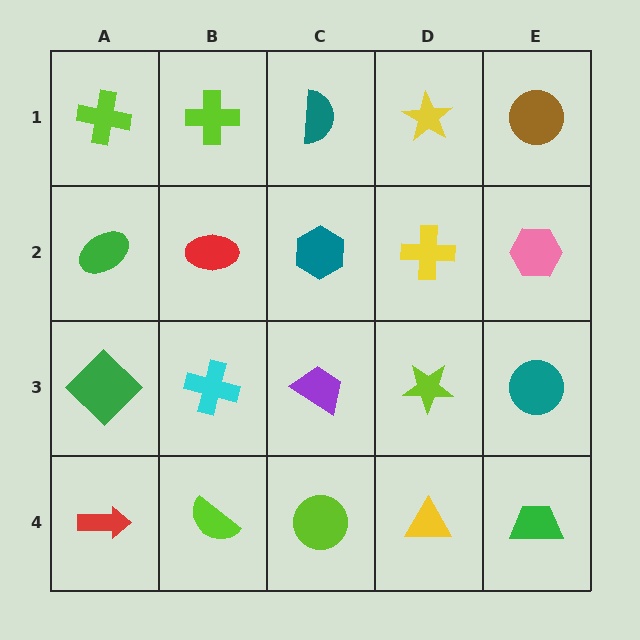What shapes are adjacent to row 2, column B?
A lime cross (row 1, column B), a cyan cross (row 3, column B), a green ellipse (row 2, column A), a teal hexagon (row 2, column C).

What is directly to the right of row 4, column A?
A lime semicircle.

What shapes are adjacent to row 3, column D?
A yellow cross (row 2, column D), a yellow triangle (row 4, column D), a purple trapezoid (row 3, column C), a teal circle (row 3, column E).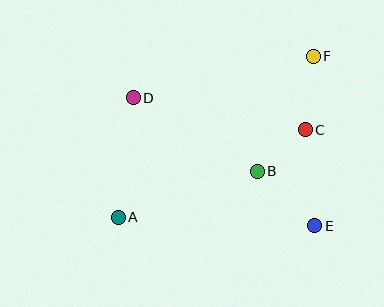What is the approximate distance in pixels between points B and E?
The distance between B and E is approximately 79 pixels.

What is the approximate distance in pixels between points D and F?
The distance between D and F is approximately 185 pixels.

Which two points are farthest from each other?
Points A and F are farthest from each other.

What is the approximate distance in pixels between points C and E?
The distance between C and E is approximately 96 pixels.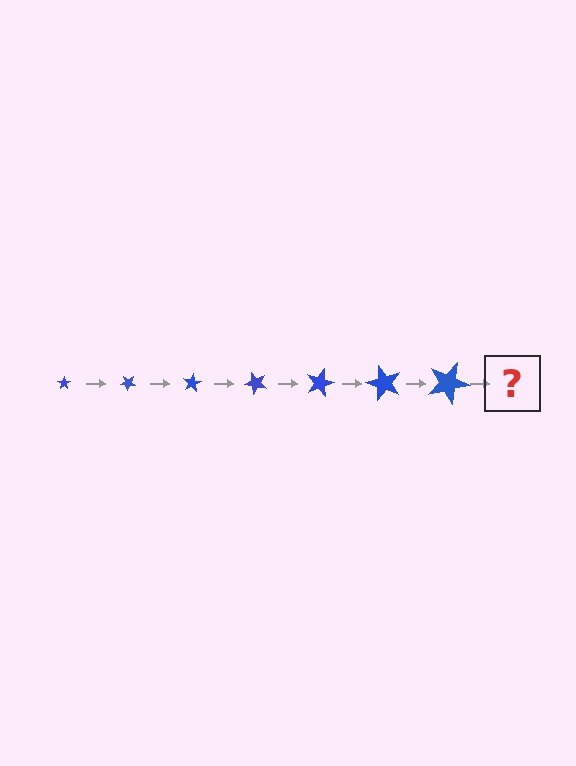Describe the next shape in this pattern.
It should be a star, larger than the previous one and rotated 280 degrees from the start.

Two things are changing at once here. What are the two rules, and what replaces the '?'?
The two rules are that the star grows larger each step and it rotates 40 degrees each step. The '?' should be a star, larger than the previous one and rotated 280 degrees from the start.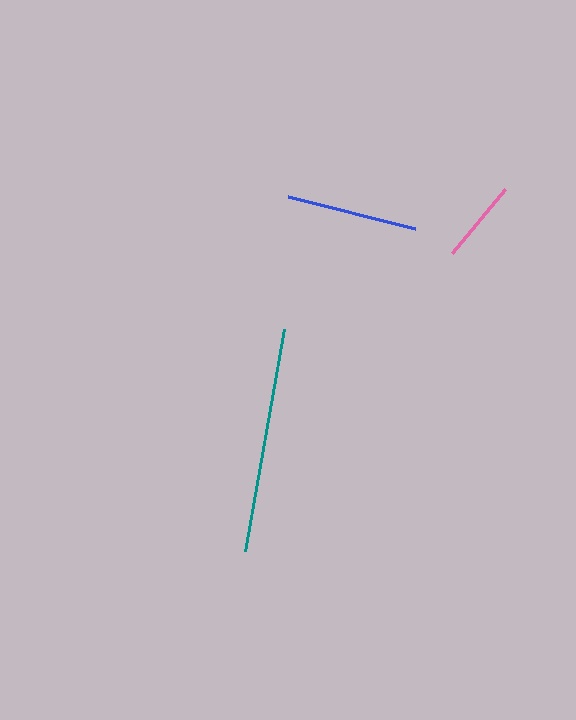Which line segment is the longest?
The teal line is the longest at approximately 225 pixels.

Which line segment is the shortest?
The pink line is the shortest at approximately 84 pixels.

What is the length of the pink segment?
The pink segment is approximately 84 pixels long.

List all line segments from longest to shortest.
From longest to shortest: teal, blue, pink.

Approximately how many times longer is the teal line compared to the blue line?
The teal line is approximately 1.7 times the length of the blue line.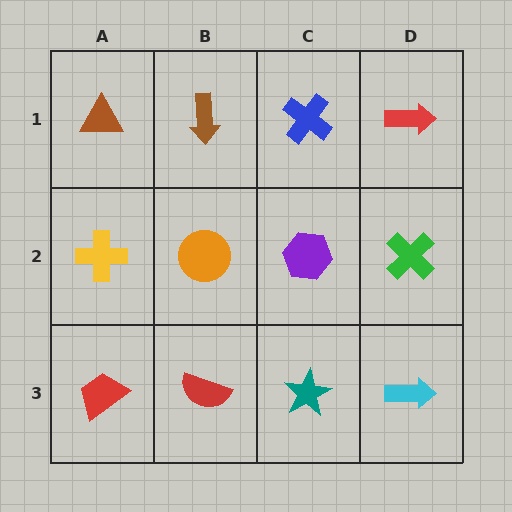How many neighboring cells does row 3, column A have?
2.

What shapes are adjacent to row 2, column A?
A brown triangle (row 1, column A), a red trapezoid (row 3, column A), an orange circle (row 2, column B).